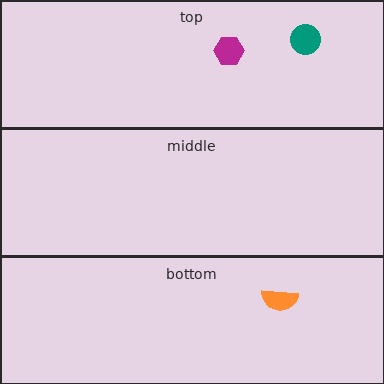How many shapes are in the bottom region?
1.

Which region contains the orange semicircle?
The bottom region.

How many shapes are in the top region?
2.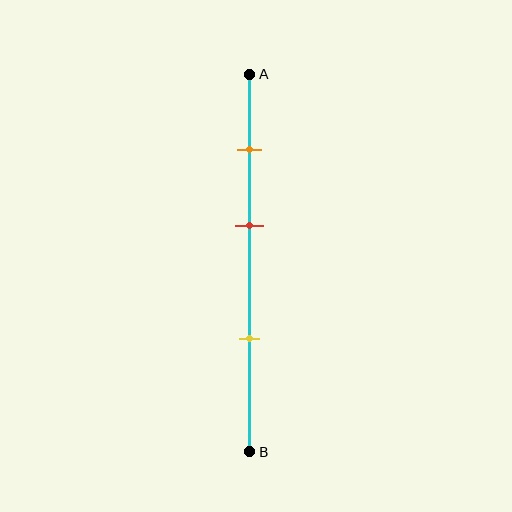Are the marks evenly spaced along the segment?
Yes, the marks are approximately evenly spaced.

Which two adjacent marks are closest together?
The orange and red marks are the closest adjacent pair.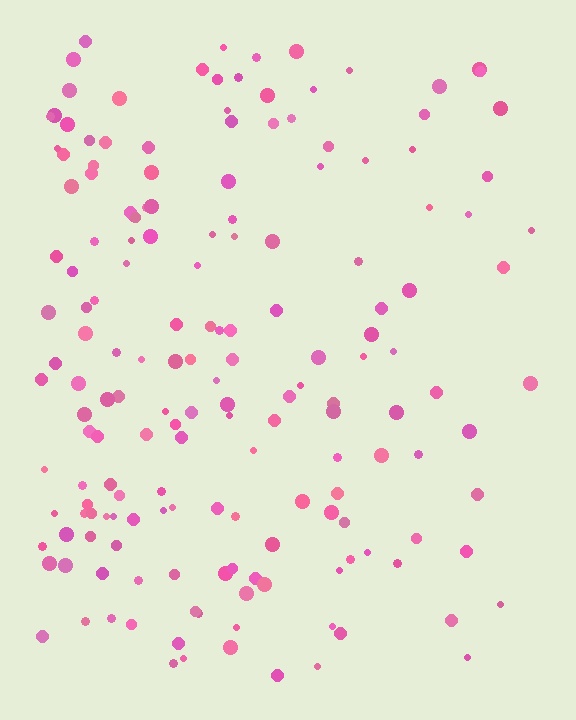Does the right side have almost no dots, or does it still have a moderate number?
Still a moderate number, just noticeably fewer than the left.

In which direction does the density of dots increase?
From right to left, with the left side densest.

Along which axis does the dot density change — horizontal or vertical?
Horizontal.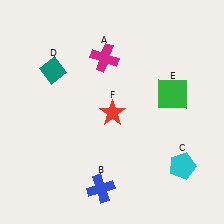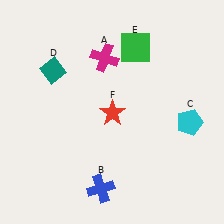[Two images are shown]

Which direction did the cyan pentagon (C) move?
The cyan pentagon (C) moved up.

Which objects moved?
The objects that moved are: the cyan pentagon (C), the green square (E).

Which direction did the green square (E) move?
The green square (E) moved up.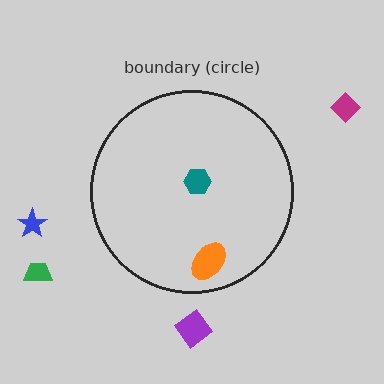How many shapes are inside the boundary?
2 inside, 4 outside.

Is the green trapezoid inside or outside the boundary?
Outside.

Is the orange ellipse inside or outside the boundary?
Inside.